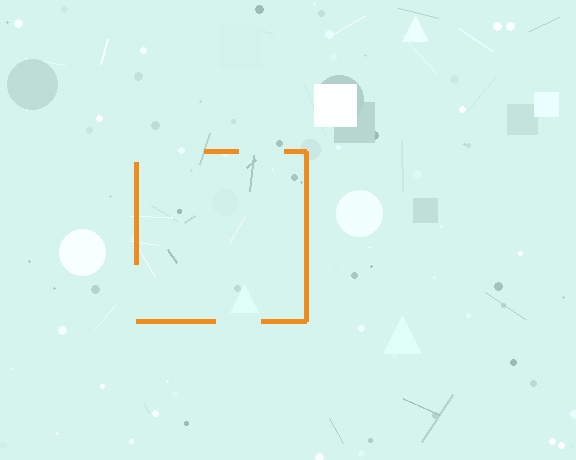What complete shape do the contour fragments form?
The contour fragments form a square.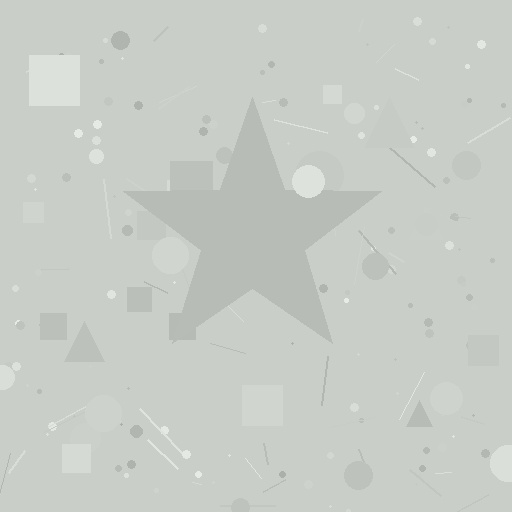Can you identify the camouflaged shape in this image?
The camouflaged shape is a star.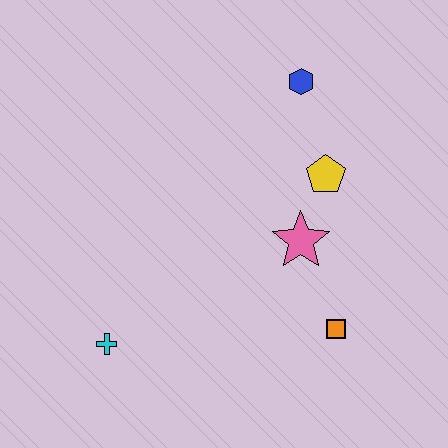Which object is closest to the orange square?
The pink star is closest to the orange square.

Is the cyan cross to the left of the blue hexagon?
Yes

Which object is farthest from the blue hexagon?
The cyan cross is farthest from the blue hexagon.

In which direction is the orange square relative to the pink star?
The orange square is below the pink star.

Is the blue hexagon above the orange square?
Yes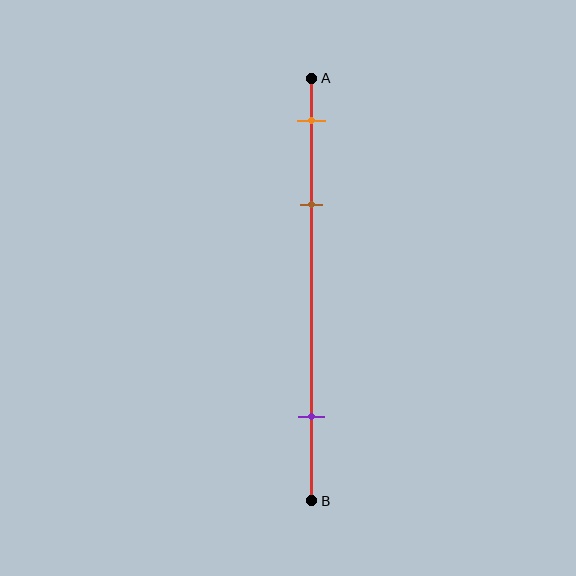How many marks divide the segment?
There are 3 marks dividing the segment.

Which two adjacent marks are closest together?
The orange and brown marks are the closest adjacent pair.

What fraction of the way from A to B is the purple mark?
The purple mark is approximately 80% (0.8) of the way from A to B.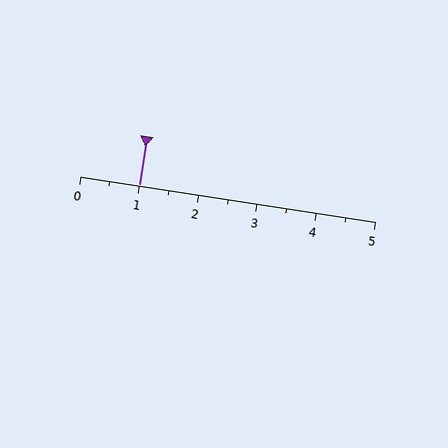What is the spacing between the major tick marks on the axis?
The major ticks are spaced 1 apart.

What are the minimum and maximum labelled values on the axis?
The axis runs from 0 to 5.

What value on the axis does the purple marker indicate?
The marker indicates approximately 1.